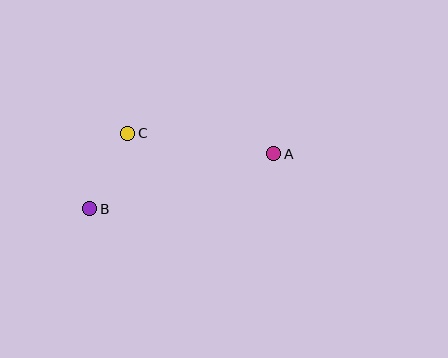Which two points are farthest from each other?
Points A and B are farthest from each other.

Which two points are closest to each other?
Points B and C are closest to each other.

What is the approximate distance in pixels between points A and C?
The distance between A and C is approximately 148 pixels.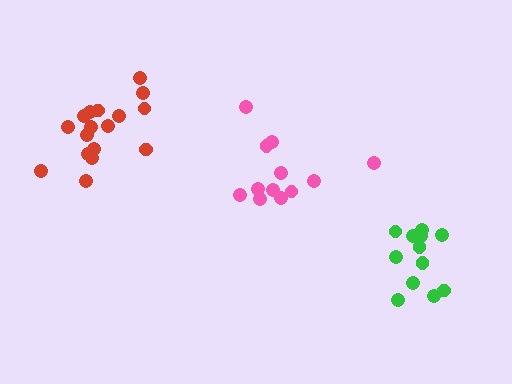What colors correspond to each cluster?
The clusters are colored: green, pink, red.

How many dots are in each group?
Group 1: 13 dots, Group 2: 12 dots, Group 3: 17 dots (42 total).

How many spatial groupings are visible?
There are 3 spatial groupings.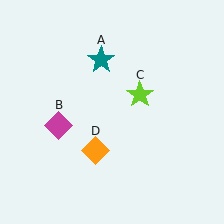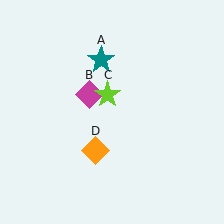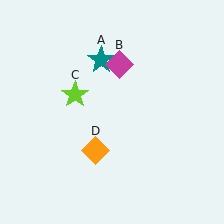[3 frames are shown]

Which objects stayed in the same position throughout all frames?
Teal star (object A) and orange diamond (object D) remained stationary.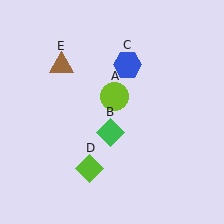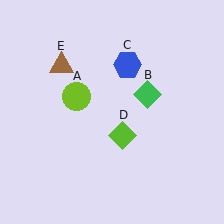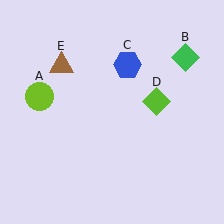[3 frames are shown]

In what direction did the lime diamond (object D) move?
The lime diamond (object D) moved up and to the right.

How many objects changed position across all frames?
3 objects changed position: lime circle (object A), green diamond (object B), lime diamond (object D).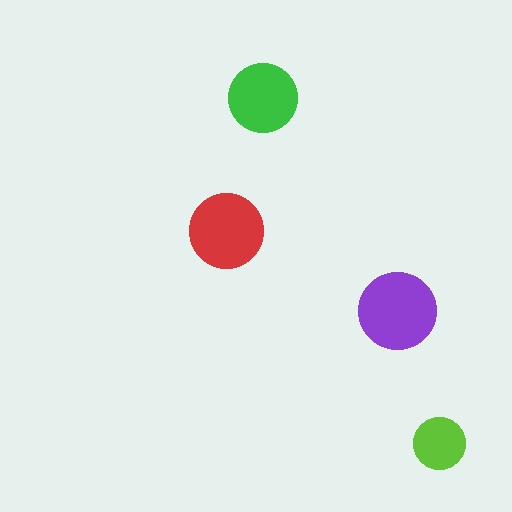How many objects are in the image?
There are 4 objects in the image.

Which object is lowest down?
The lime circle is bottommost.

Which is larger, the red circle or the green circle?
The red one.